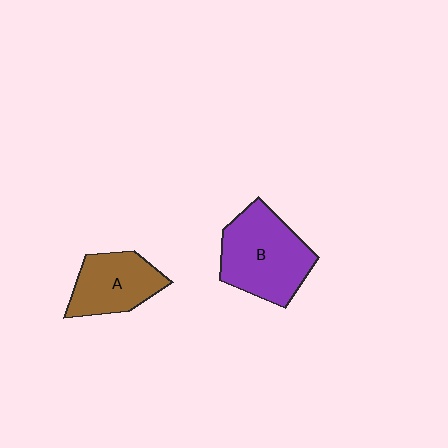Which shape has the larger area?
Shape B (purple).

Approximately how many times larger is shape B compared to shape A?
Approximately 1.4 times.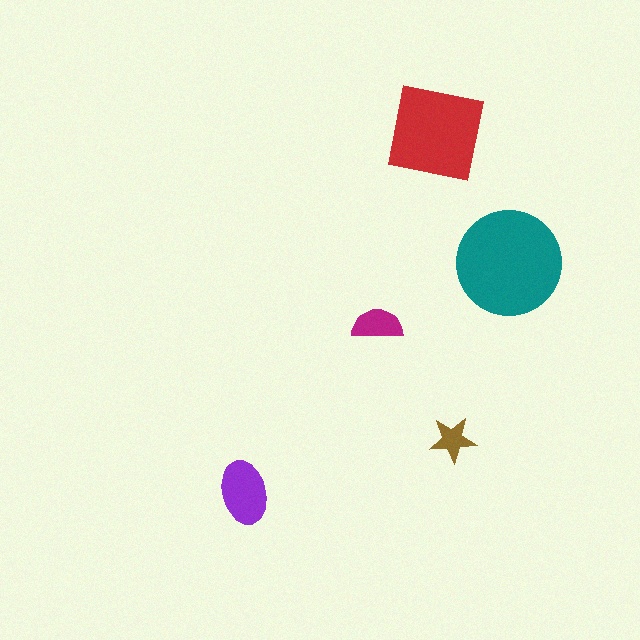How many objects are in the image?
There are 5 objects in the image.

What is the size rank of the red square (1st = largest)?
2nd.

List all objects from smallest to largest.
The brown star, the magenta semicircle, the purple ellipse, the red square, the teal circle.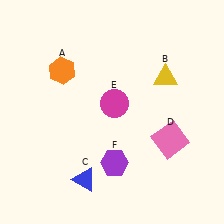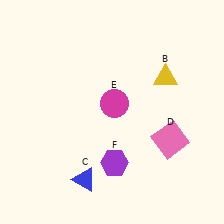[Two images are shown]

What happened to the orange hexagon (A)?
The orange hexagon (A) was removed in Image 2. It was in the top-left area of Image 1.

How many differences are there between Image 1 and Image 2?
There is 1 difference between the two images.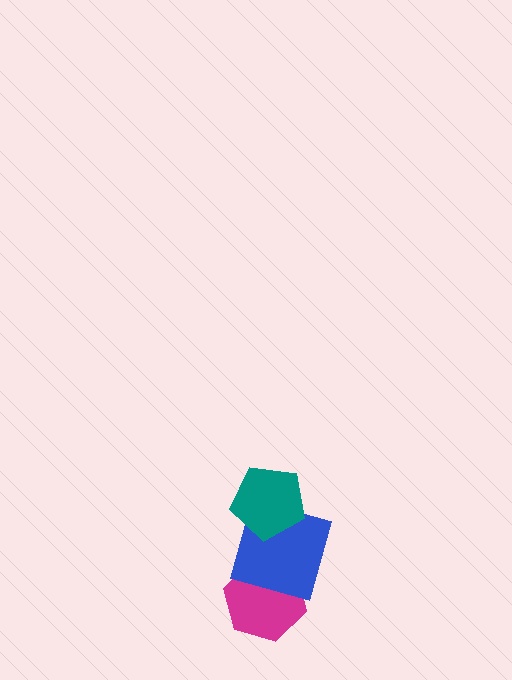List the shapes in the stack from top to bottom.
From top to bottom: the teal pentagon, the blue square, the magenta hexagon.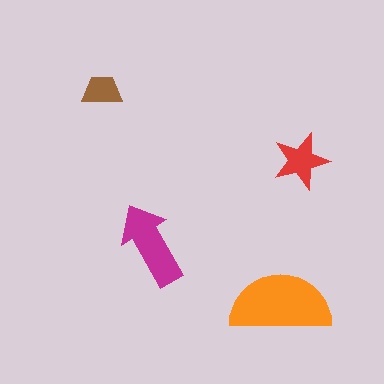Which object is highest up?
The brown trapezoid is topmost.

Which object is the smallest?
The brown trapezoid.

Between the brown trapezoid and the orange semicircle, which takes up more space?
The orange semicircle.